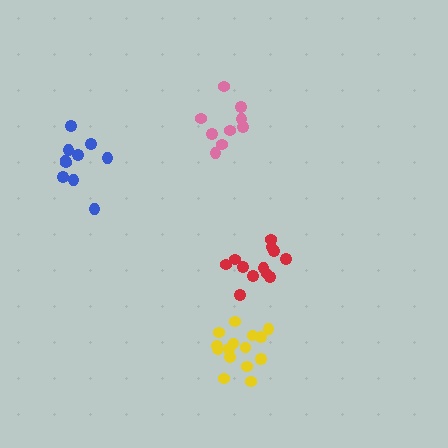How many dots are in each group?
Group 1: 10 dots, Group 2: 15 dots, Group 3: 12 dots, Group 4: 9 dots (46 total).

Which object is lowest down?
The yellow cluster is bottommost.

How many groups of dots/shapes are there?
There are 4 groups.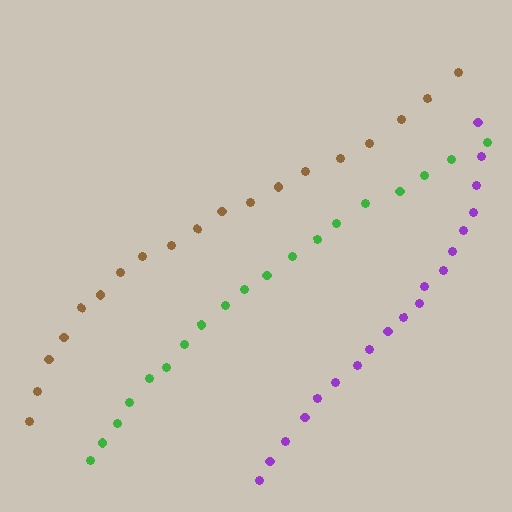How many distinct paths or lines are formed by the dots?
There are 3 distinct paths.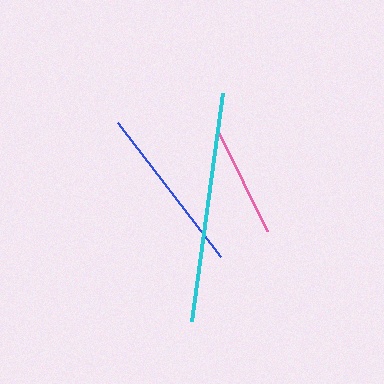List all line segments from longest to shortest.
From longest to shortest: cyan, blue, pink.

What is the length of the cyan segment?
The cyan segment is approximately 231 pixels long.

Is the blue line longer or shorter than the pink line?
The blue line is longer than the pink line.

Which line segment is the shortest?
The pink line is the shortest at approximately 108 pixels.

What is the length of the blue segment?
The blue segment is approximately 169 pixels long.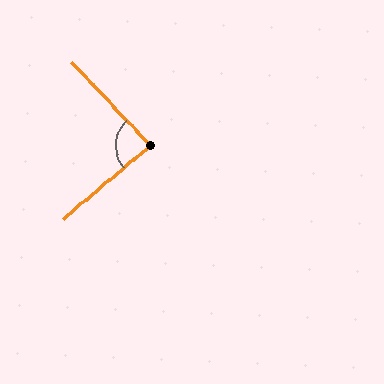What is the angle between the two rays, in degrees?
Approximately 87 degrees.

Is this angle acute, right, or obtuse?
It is approximately a right angle.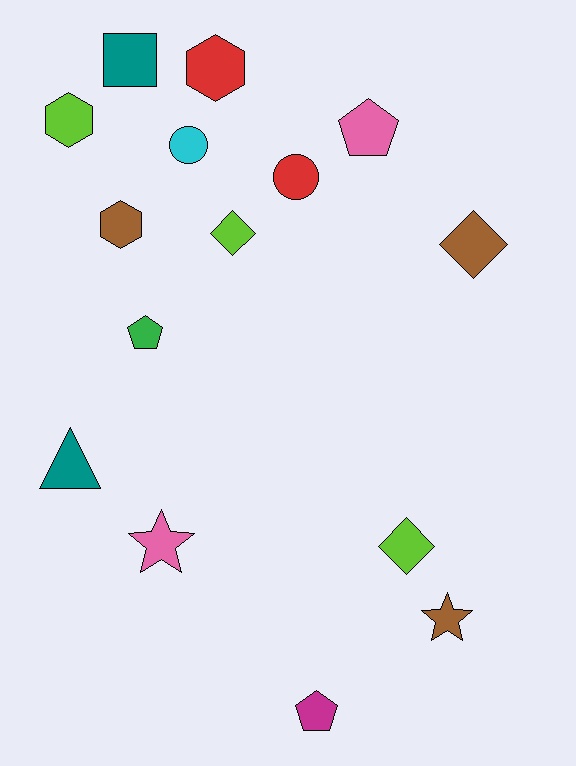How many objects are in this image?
There are 15 objects.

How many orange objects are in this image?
There are no orange objects.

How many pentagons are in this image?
There are 3 pentagons.